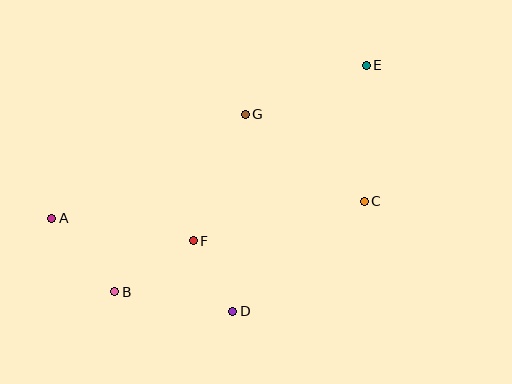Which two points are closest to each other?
Points D and F are closest to each other.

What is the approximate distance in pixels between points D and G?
The distance between D and G is approximately 197 pixels.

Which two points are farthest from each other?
Points A and E are farthest from each other.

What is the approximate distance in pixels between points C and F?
The distance between C and F is approximately 176 pixels.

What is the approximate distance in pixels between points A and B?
The distance between A and B is approximately 97 pixels.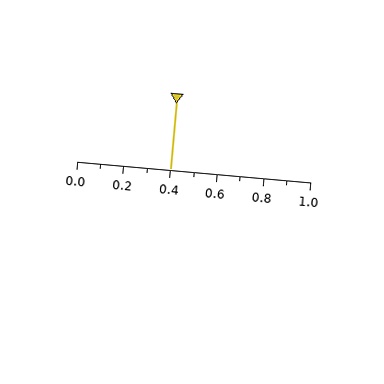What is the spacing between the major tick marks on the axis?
The major ticks are spaced 0.2 apart.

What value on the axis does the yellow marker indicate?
The marker indicates approximately 0.4.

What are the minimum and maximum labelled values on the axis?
The axis runs from 0.0 to 1.0.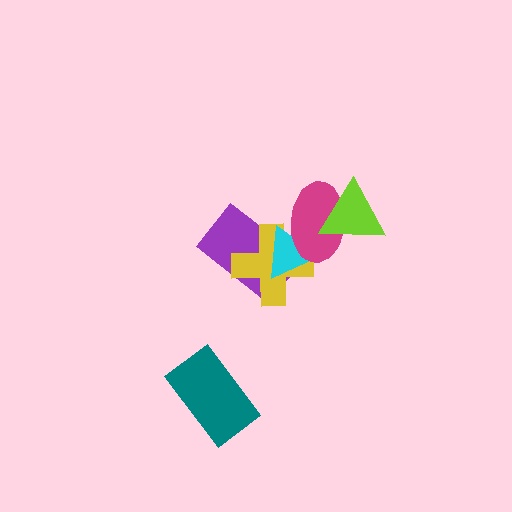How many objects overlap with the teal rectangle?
0 objects overlap with the teal rectangle.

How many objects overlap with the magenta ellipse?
4 objects overlap with the magenta ellipse.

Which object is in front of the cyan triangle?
The magenta ellipse is in front of the cyan triangle.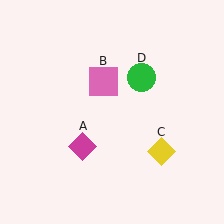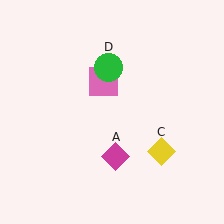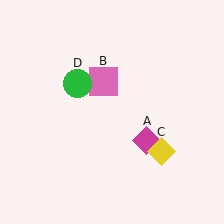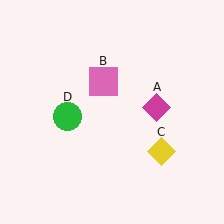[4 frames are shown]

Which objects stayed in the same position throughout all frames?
Pink square (object B) and yellow diamond (object C) remained stationary.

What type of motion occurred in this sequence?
The magenta diamond (object A), green circle (object D) rotated counterclockwise around the center of the scene.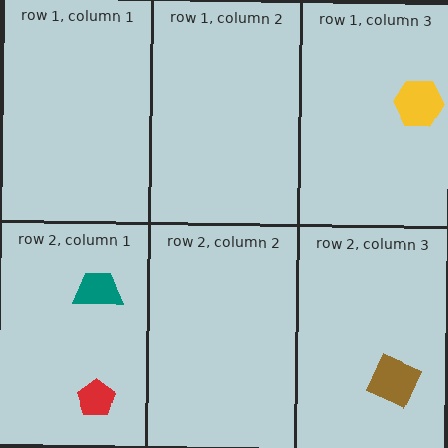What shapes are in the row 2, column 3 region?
The brown square.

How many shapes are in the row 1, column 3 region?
1.